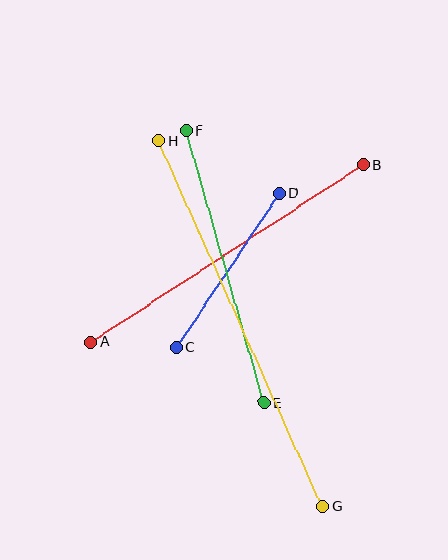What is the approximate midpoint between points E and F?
The midpoint is at approximately (225, 267) pixels.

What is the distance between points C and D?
The distance is approximately 185 pixels.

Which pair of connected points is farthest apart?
Points G and H are farthest apart.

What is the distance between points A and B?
The distance is approximately 324 pixels.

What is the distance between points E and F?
The distance is approximately 283 pixels.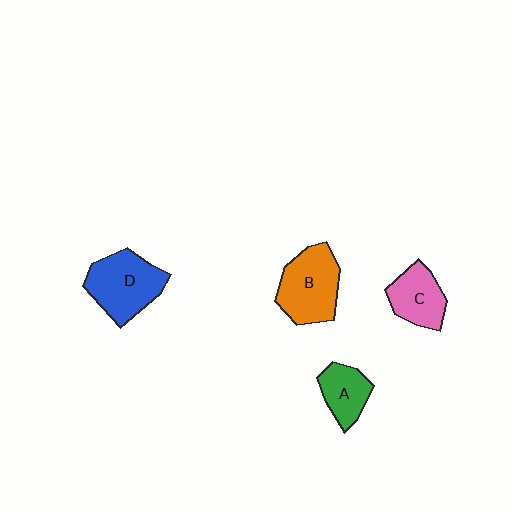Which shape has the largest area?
Shape B (orange).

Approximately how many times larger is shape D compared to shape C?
Approximately 1.4 times.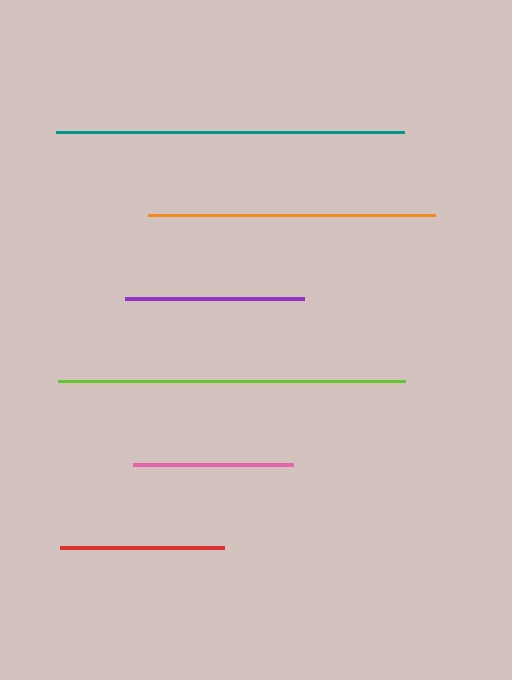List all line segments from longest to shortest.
From longest to shortest: teal, lime, orange, purple, red, pink.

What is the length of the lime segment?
The lime segment is approximately 347 pixels long.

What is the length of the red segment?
The red segment is approximately 164 pixels long.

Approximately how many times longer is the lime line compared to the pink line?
The lime line is approximately 2.2 times the length of the pink line.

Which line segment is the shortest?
The pink line is the shortest at approximately 160 pixels.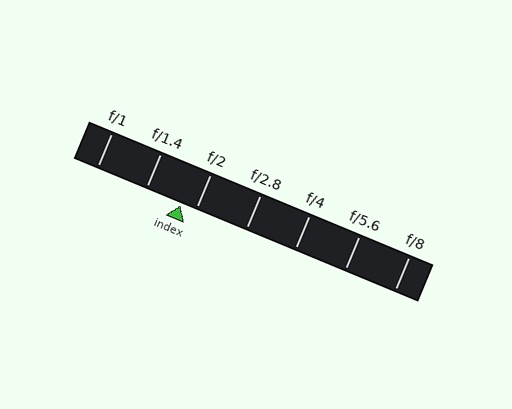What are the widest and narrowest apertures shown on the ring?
The widest aperture shown is f/1 and the narrowest is f/8.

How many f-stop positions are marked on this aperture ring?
There are 7 f-stop positions marked.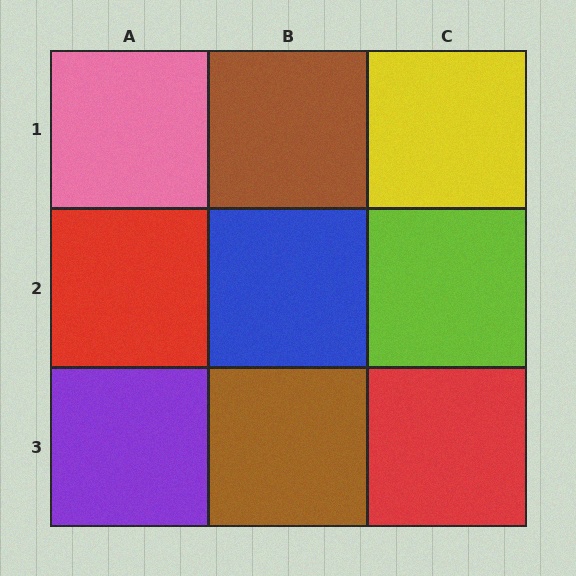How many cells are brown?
2 cells are brown.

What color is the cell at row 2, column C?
Lime.